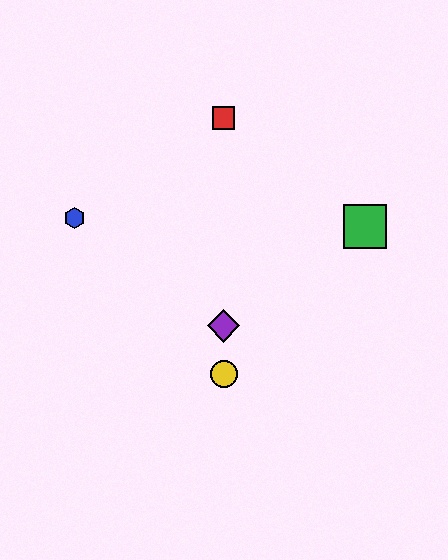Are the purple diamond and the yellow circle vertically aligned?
Yes, both are at x≈224.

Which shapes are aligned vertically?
The red square, the yellow circle, the purple diamond are aligned vertically.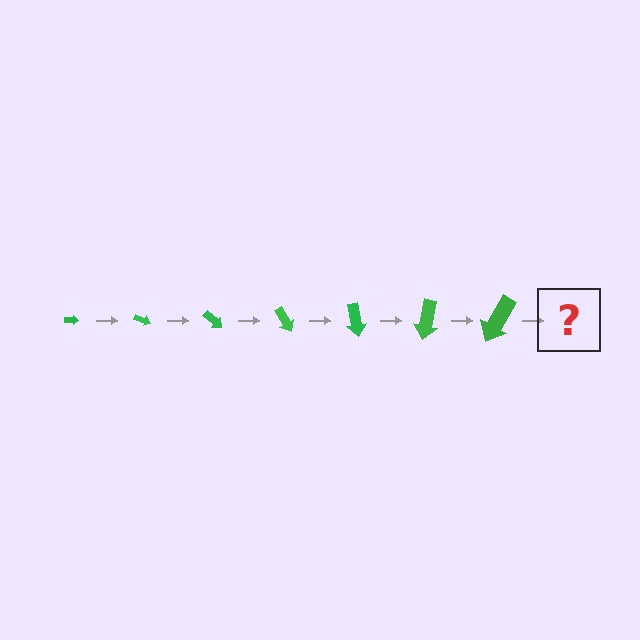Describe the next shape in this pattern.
It should be an arrow, larger than the previous one and rotated 140 degrees from the start.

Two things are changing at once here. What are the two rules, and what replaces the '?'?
The two rules are that the arrow grows larger each step and it rotates 20 degrees each step. The '?' should be an arrow, larger than the previous one and rotated 140 degrees from the start.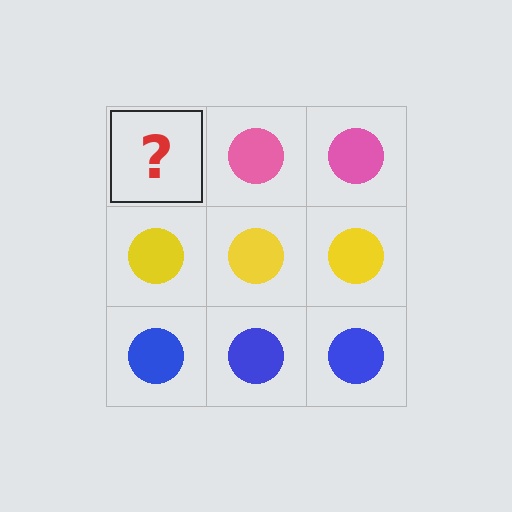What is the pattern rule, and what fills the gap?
The rule is that each row has a consistent color. The gap should be filled with a pink circle.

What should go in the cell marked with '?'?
The missing cell should contain a pink circle.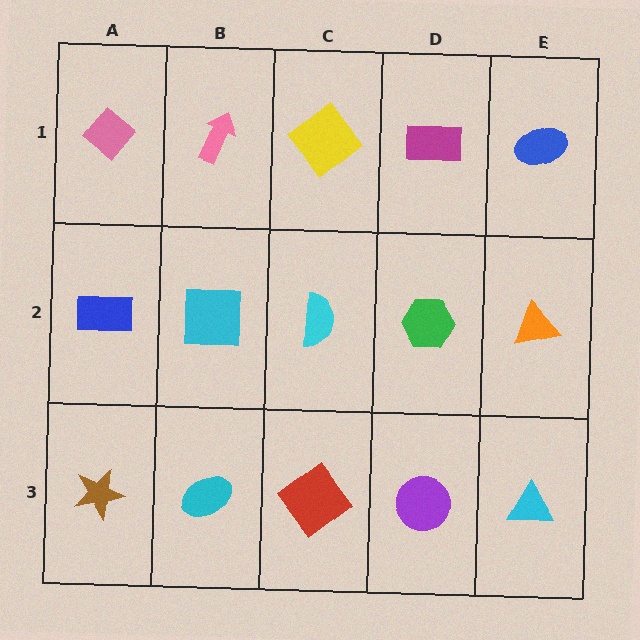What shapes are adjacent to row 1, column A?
A blue rectangle (row 2, column A), a pink arrow (row 1, column B).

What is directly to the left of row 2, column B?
A blue rectangle.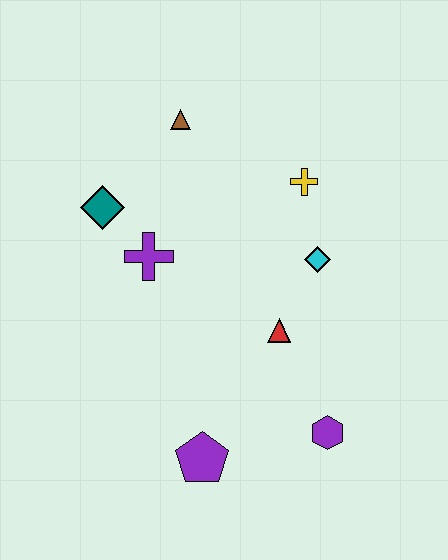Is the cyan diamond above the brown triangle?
No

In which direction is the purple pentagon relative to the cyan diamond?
The purple pentagon is below the cyan diamond.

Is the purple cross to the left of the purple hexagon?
Yes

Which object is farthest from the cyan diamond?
The purple pentagon is farthest from the cyan diamond.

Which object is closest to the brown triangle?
The teal diamond is closest to the brown triangle.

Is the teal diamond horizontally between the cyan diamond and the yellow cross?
No